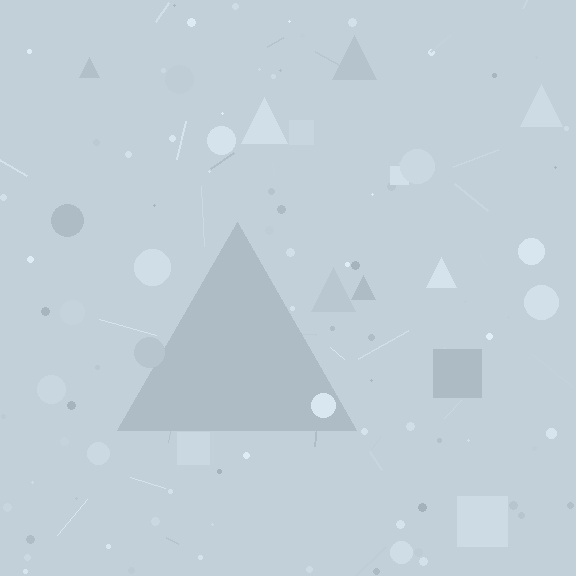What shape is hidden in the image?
A triangle is hidden in the image.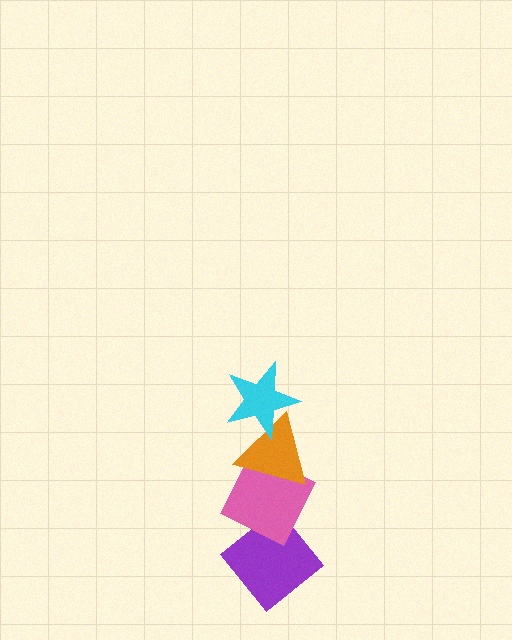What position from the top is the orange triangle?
The orange triangle is 2nd from the top.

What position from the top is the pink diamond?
The pink diamond is 3rd from the top.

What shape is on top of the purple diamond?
The pink diamond is on top of the purple diamond.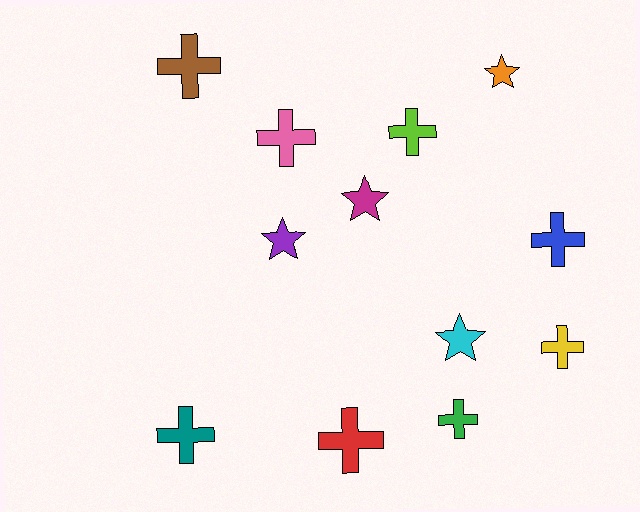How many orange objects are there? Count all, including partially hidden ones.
There is 1 orange object.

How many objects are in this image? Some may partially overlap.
There are 12 objects.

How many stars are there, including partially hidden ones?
There are 4 stars.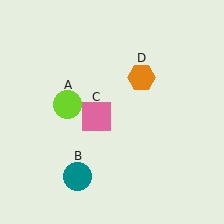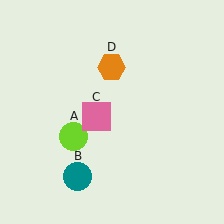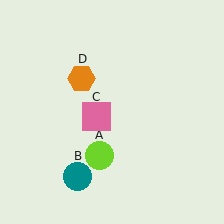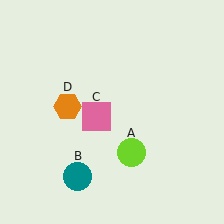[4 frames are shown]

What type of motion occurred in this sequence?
The lime circle (object A), orange hexagon (object D) rotated counterclockwise around the center of the scene.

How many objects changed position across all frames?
2 objects changed position: lime circle (object A), orange hexagon (object D).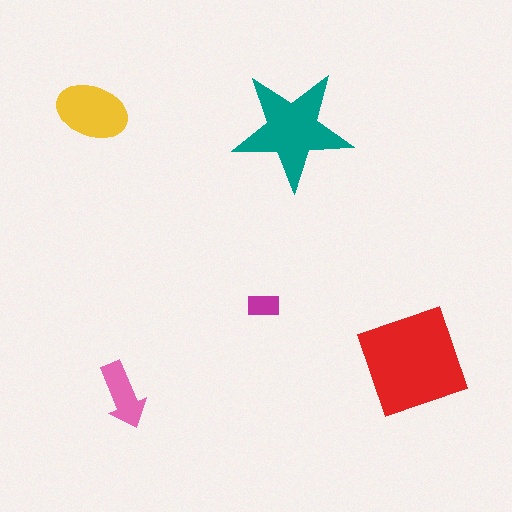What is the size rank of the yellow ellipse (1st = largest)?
3rd.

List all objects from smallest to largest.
The magenta rectangle, the pink arrow, the yellow ellipse, the teal star, the red diamond.